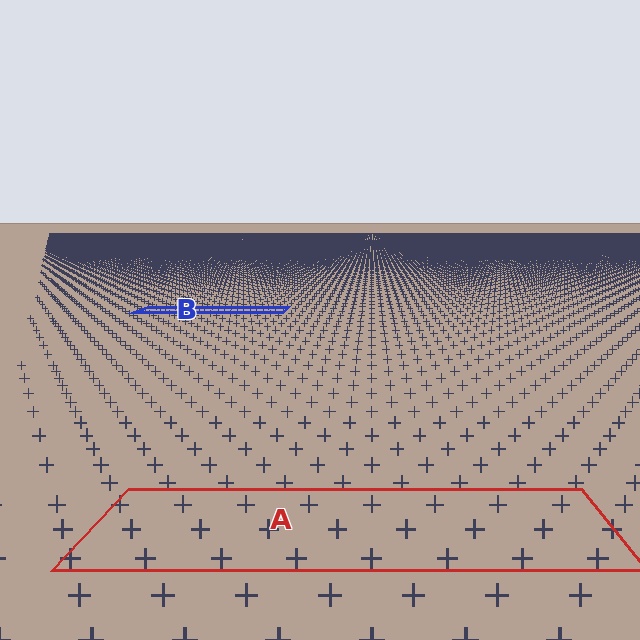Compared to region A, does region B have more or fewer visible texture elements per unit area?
Region B has more texture elements per unit area — they are packed more densely because it is farther away.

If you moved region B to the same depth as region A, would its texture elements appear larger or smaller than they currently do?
They would appear larger. At a closer depth, the same texture elements are projected at a bigger on-screen size.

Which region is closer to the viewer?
Region A is closer. The texture elements there are larger and more spread out.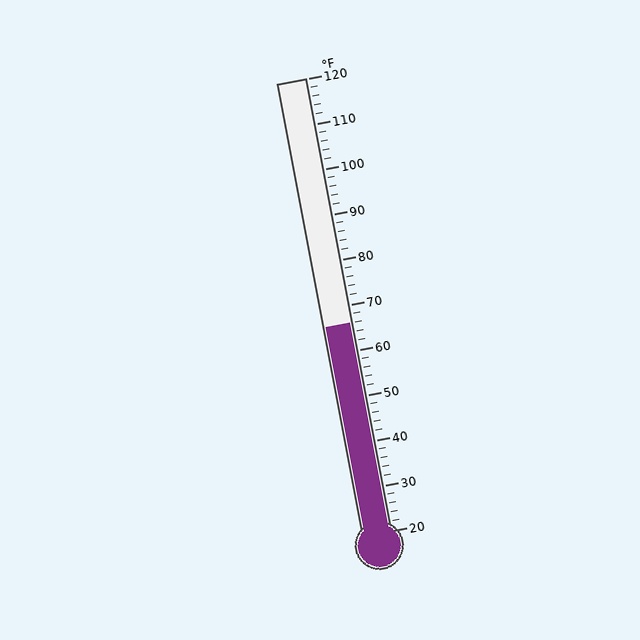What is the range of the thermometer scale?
The thermometer scale ranges from 20°F to 120°F.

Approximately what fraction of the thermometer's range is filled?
The thermometer is filled to approximately 45% of its range.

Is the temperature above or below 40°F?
The temperature is above 40°F.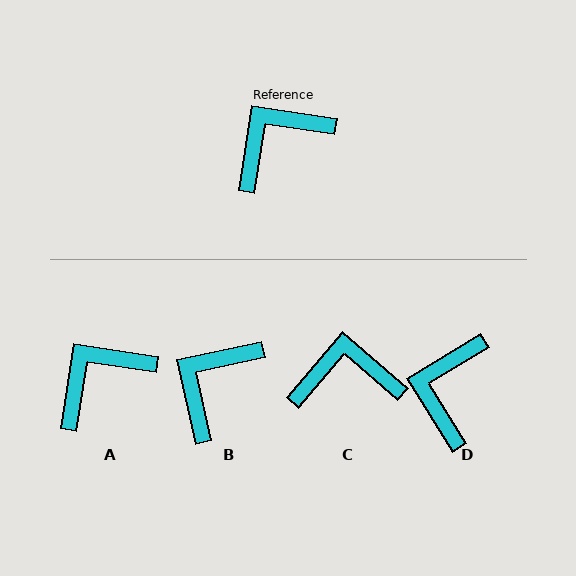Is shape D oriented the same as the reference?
No, it is off by about 40 degrees.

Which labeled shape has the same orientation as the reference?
A.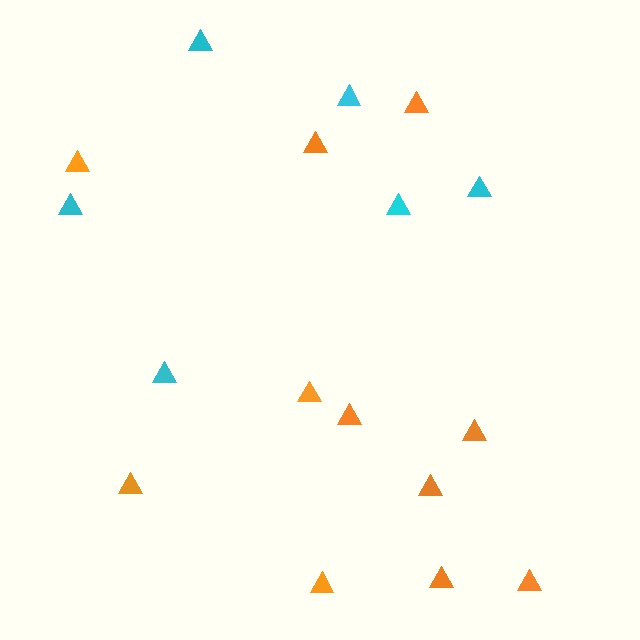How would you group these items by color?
There are 2 groups: one group of cyan triangles (6) and one group of orange triangles (11).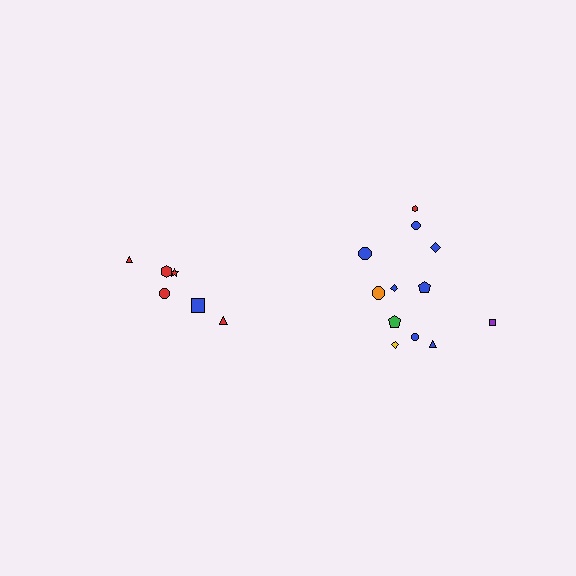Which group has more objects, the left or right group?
The right group.